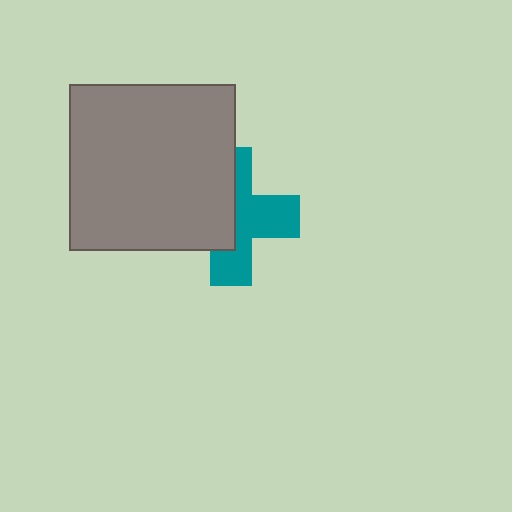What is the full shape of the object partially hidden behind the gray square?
The partially hidden object is a teal cross.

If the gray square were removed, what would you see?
You would see the complete teal cross.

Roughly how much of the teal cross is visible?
About half of it is visible (roughly 52%).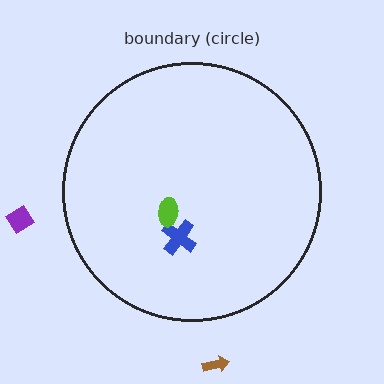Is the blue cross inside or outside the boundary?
Inside.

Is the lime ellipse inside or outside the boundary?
Inside.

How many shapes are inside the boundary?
2 inside, 2 outside.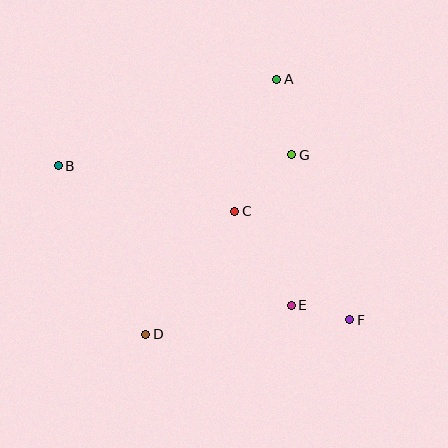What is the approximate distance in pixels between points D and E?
The distance between D and E is approximately 148 pixels.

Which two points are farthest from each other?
Points B and F are farthest from each other.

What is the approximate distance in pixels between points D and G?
The distance between D and G is approximately 231 pixels.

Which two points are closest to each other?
Points E and F are closest to each other.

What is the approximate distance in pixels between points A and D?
The distance between A and D is approximately 286 pixels.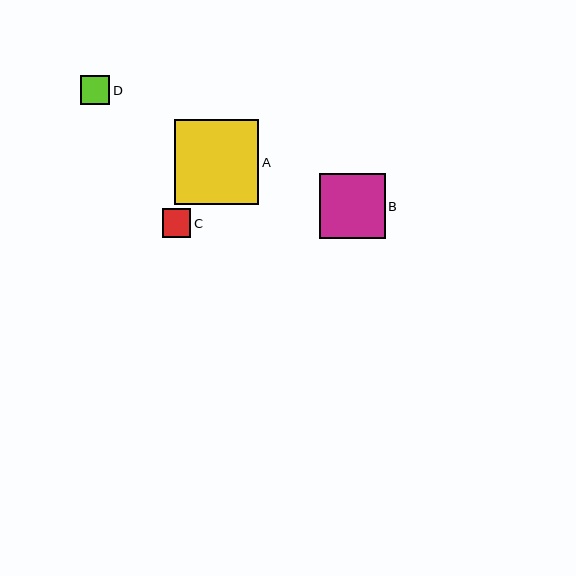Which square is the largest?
Square A is the largest with a size of approximately 85 pixels.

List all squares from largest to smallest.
From largest to smallest: A, B, D, C.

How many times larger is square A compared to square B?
Square A is approximately 1.3 times the size of square B.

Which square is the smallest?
Square C is the smallest with a size of approximately 28 pixels.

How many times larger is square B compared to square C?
Square B is approximately 2.3 times the size of square C.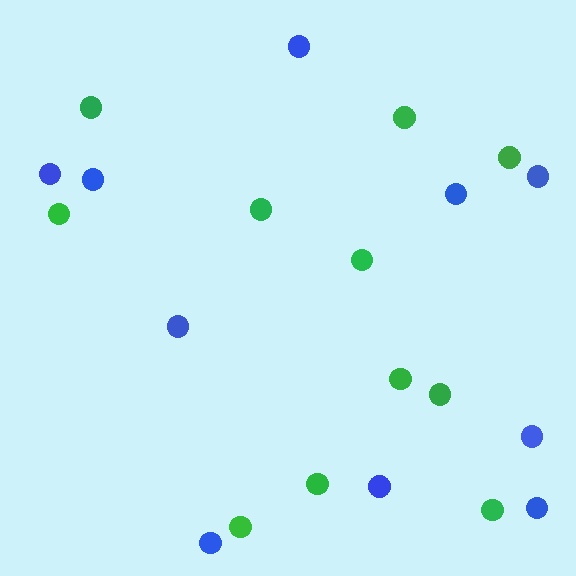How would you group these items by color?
There are 2 groups: one group of blue circles (10) and one group of green circles (11).